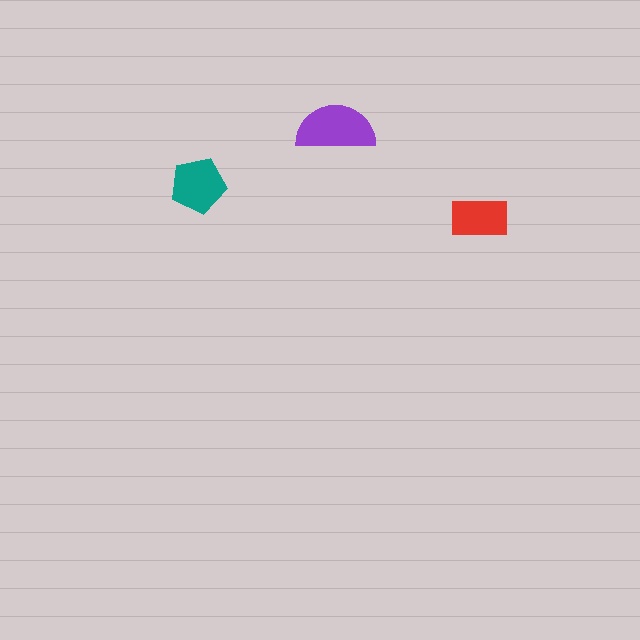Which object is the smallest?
The red rectangle.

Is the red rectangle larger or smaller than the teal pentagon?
Smaller.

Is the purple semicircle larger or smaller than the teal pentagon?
Larger.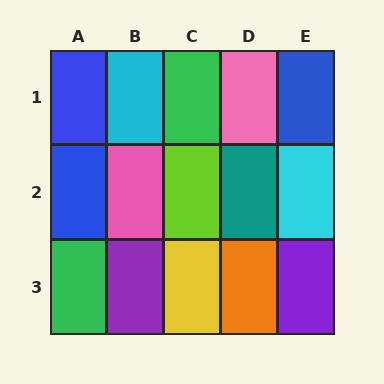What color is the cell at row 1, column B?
Cyan.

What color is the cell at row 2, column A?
Blue.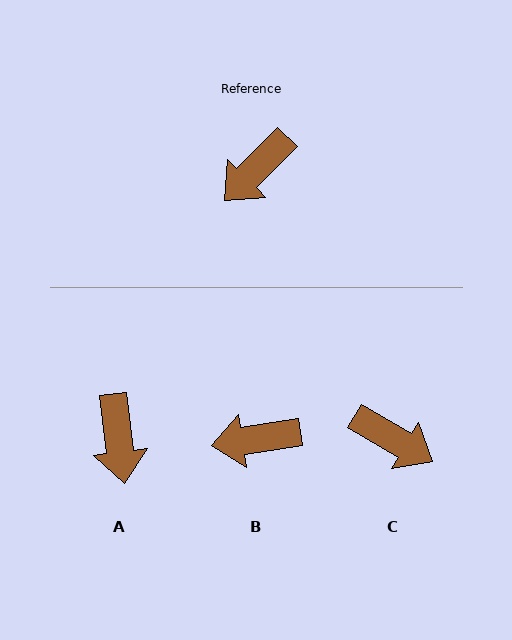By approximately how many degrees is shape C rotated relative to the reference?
Approximately 104 degrees counter-clockwise.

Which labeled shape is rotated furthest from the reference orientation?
C, about 104 degrees away.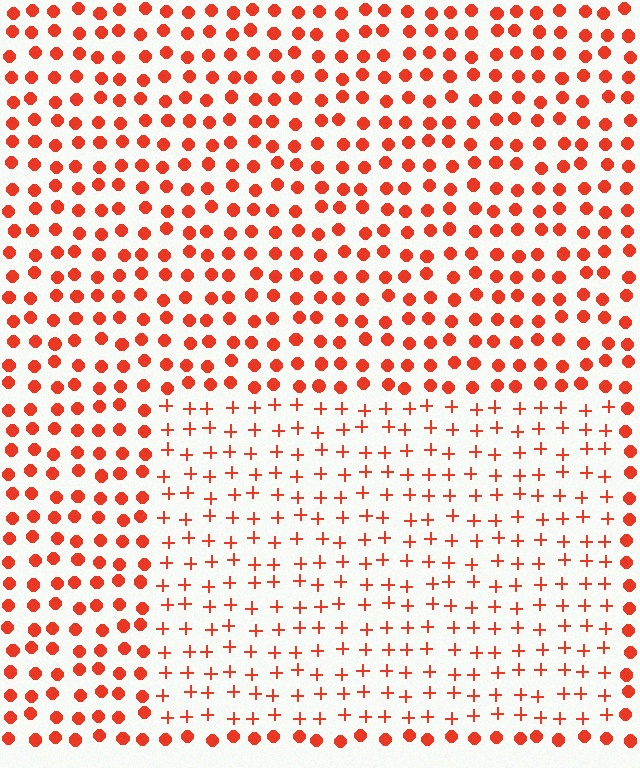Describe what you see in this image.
The image is filled with small red elements arranged in a uniform grid. A rectangle-shaped region contains plus signs, while the surrounding area contains circles. The boundary is defined purely by the change in element shape.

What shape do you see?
I see a rectangle.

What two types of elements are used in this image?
The image uses plus signs inside the rectangle region and circles outside it.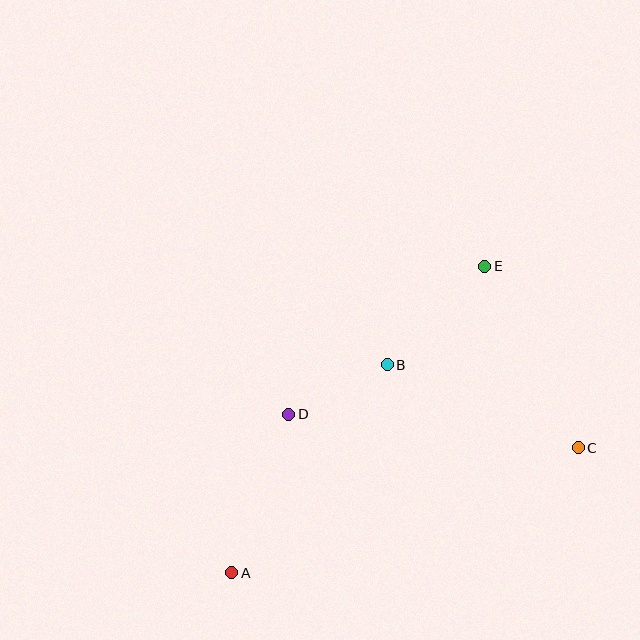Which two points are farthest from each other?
Points A and E are farthest from each other.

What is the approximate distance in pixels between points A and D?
The distance between A and D is approximately 169 pixels.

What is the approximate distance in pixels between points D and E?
The distance between D and E is approximately 246 pixels.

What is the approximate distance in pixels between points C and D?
The distance between C and D is approximately 291 pixels.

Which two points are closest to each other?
Points B and D are closest to each other.